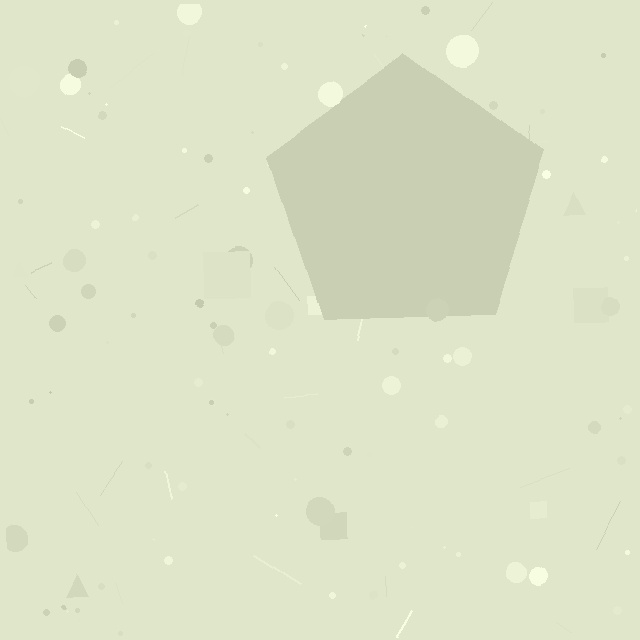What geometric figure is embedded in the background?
A pentagon is embedded in the background.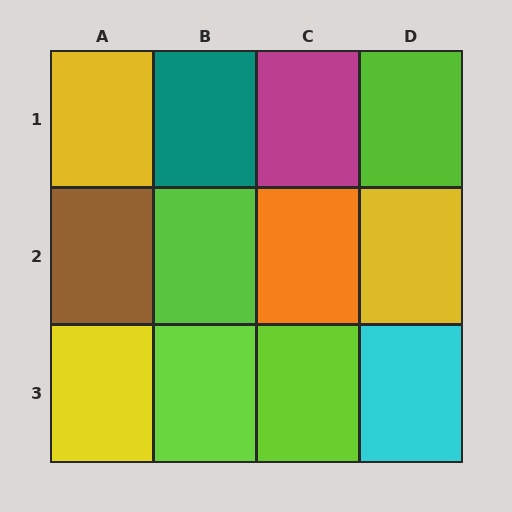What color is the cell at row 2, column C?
Orange.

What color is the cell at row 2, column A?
Brown.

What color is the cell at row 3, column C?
Lime.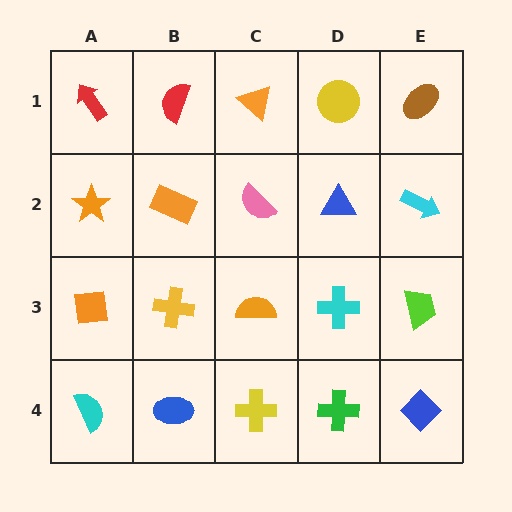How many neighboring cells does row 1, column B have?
3.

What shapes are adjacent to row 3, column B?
An orange rectangle (row 2, column B), a blue ellipse (row 4, column B), an orange square (row 3, column A), an orange semicircle (row 3, column C).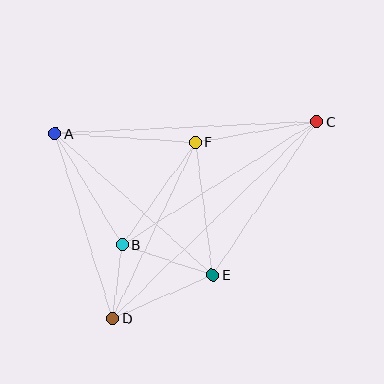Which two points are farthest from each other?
Points C and D are farthest from each other.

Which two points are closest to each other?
Points B and D are closest to each other.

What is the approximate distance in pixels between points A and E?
The distance between A and E is approximately 212 pixels.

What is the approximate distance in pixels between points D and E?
The distance between D and E is approximately 109 pixels.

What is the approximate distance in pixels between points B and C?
The distance between B and C is approximately 230 pixels.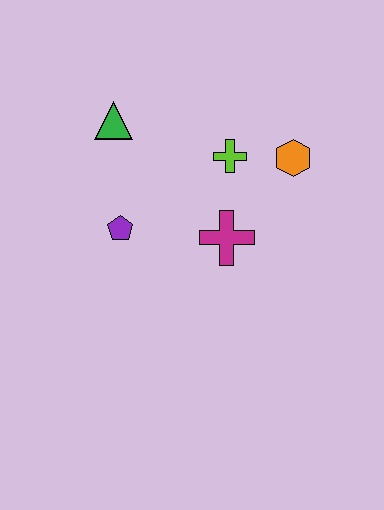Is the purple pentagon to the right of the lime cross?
No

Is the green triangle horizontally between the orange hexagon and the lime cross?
No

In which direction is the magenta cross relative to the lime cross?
The magenta cross is below the lime cross.